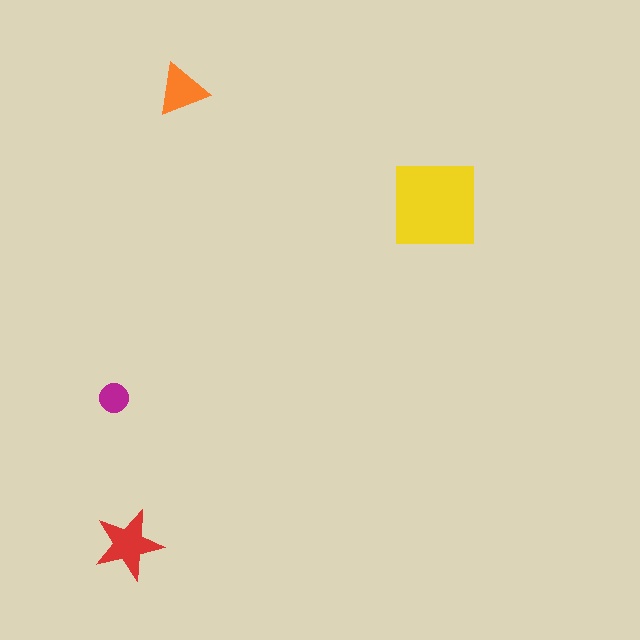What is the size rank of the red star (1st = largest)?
2nd.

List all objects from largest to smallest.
The yellow square, the red star, the orange triangle, the magenta circle.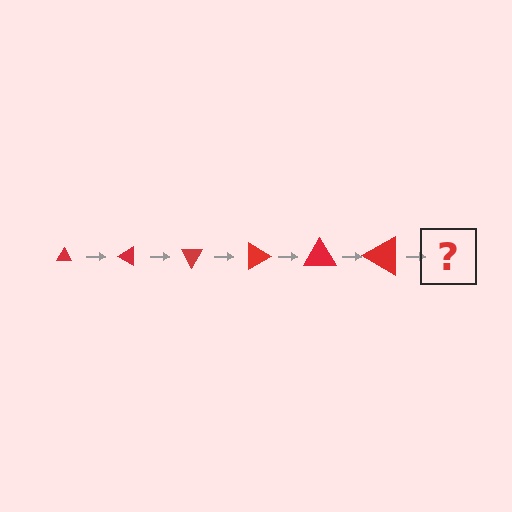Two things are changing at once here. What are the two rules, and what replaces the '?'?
The two rules are that the triangle grows larger each step and it rotates 30 degrees each step. The '?' should be a triangle, larger than the previous one and rotated 180 degrees from the start.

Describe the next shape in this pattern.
It should be a triangle, larger than the previous one and rotated 180 degrees from the start.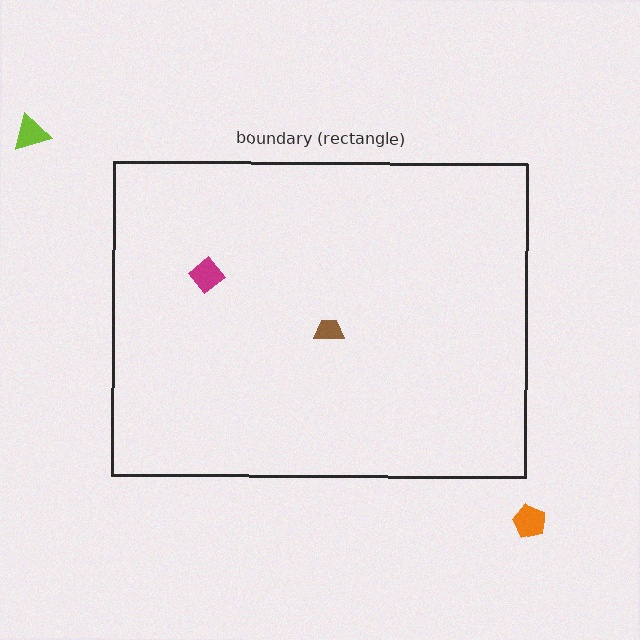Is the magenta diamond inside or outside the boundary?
Inside.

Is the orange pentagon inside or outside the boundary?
Outside.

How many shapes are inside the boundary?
2 inside, 2 outside.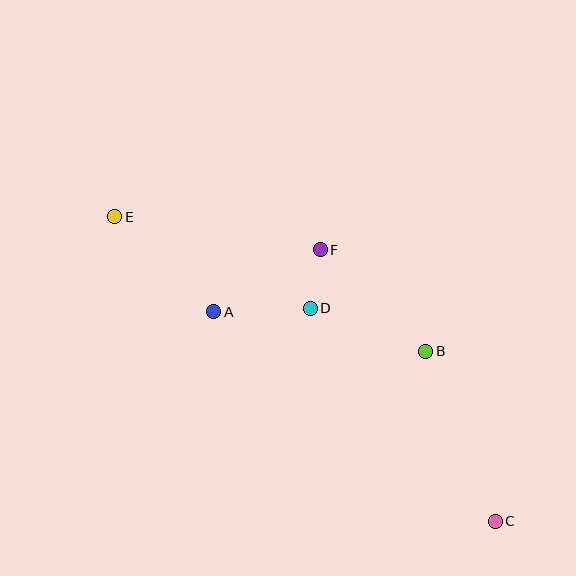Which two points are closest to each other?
Points D and F are closest to each other.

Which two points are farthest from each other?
Points C and E are farthest from each other.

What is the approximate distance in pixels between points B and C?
The distance between B and C is approximately 184 pixels.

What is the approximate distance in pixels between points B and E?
The distance between B and E is approximately 339 pixels.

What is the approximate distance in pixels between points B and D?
The distance between B and D is approximately 123 pixels.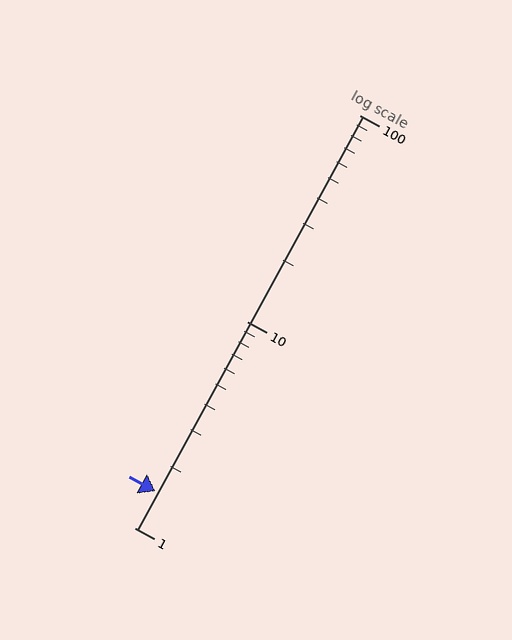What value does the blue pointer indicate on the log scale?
The pointer indicates approximately 1.5.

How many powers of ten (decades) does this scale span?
The scale spans 2 decades, from 1 to 100.